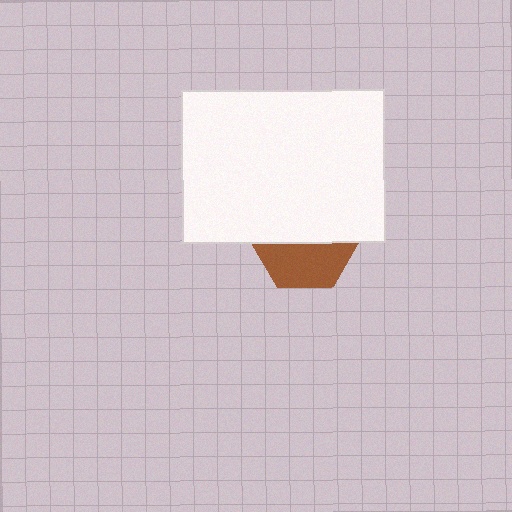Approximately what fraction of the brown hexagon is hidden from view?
Roughly 57% of the brown hexagon is hidden behind the white rectangle.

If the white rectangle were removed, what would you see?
You would see the complete brown hexagon.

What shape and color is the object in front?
The object in front is a white rectangle.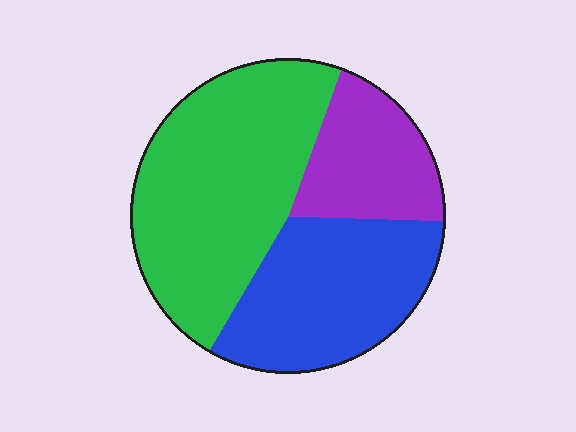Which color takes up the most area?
Green, at roughly 45%.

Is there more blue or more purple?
Blue.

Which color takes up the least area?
Purple, at roughly 20%.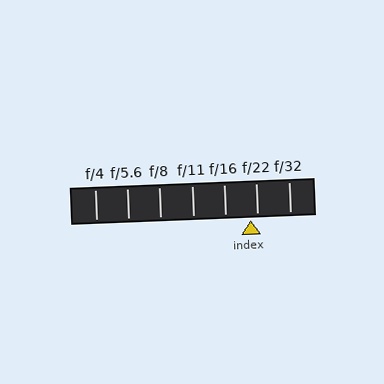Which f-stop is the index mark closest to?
The index mark is closest to f/22.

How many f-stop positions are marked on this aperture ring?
There are 7 f-stop positions marked.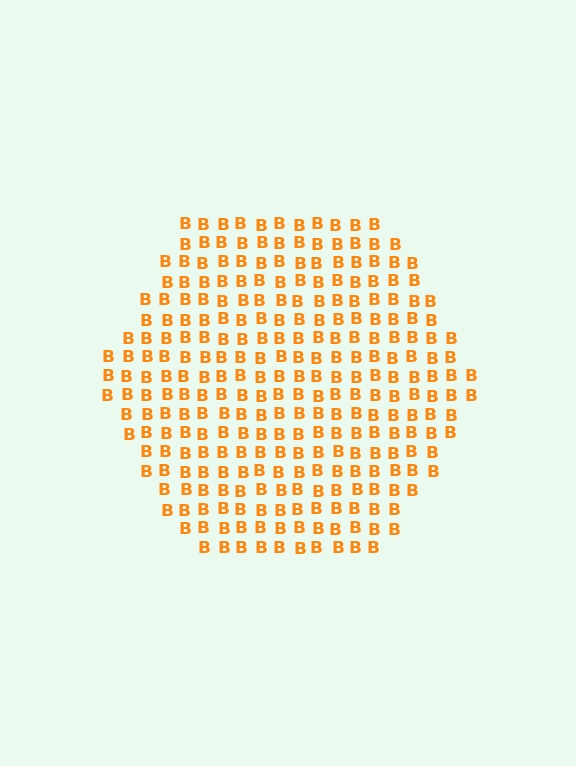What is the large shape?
The large shape is a hexagon.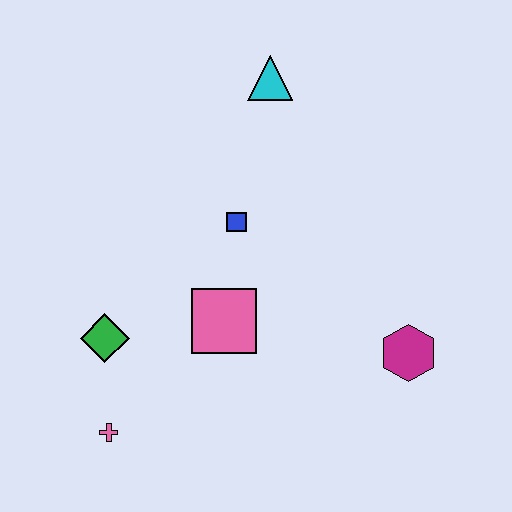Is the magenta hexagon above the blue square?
No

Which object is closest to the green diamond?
The pink cross is closest to the green diamond.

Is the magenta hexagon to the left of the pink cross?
No